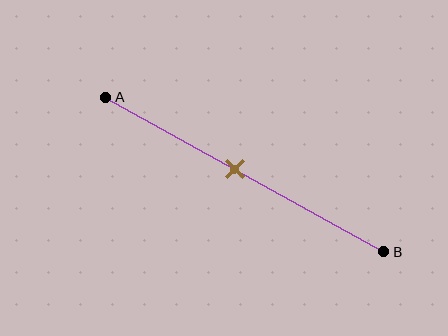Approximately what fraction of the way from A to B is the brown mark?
The brown mark is approximately 45% of the way from A to B.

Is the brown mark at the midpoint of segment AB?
No, the mark is at about 45% from A, not at the 50% midpoint.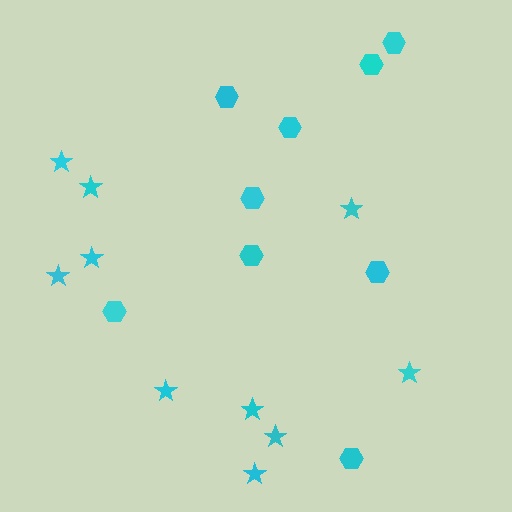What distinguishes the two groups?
There are 2 groups: one group of hexagons (9) and one group of stars (10).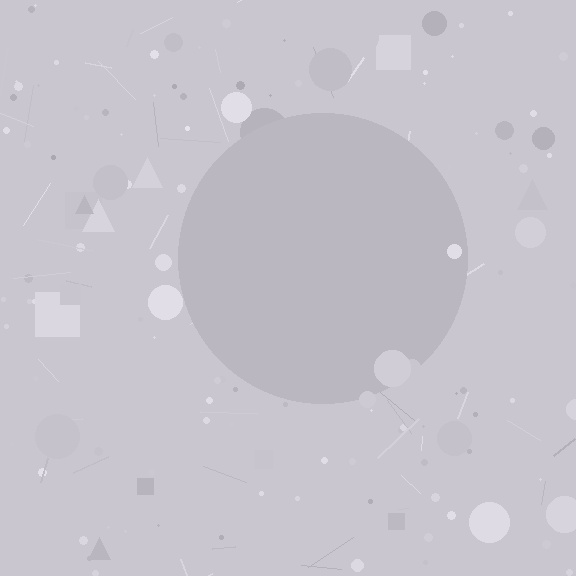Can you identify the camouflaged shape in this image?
The camouflaged shape is a circle.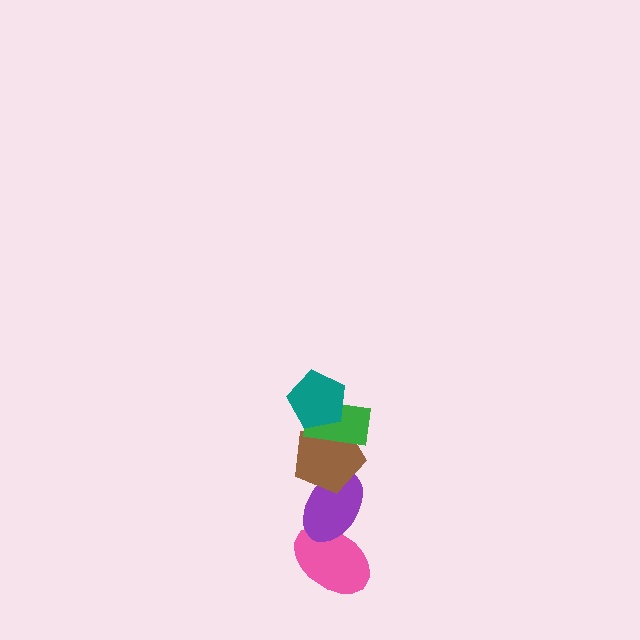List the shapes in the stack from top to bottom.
From top to bottom: the teal pentagon, the green rectangle, the brown pentagon, the purple ellipse, the pink ellipse.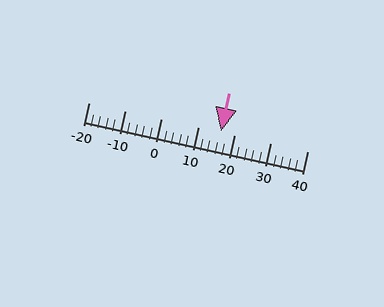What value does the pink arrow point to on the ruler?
The pink arrow points to approximately 16.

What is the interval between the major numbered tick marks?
The major tick marks are spaced 10 units apart.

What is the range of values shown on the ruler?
The ruler shows values from -20 to 40.